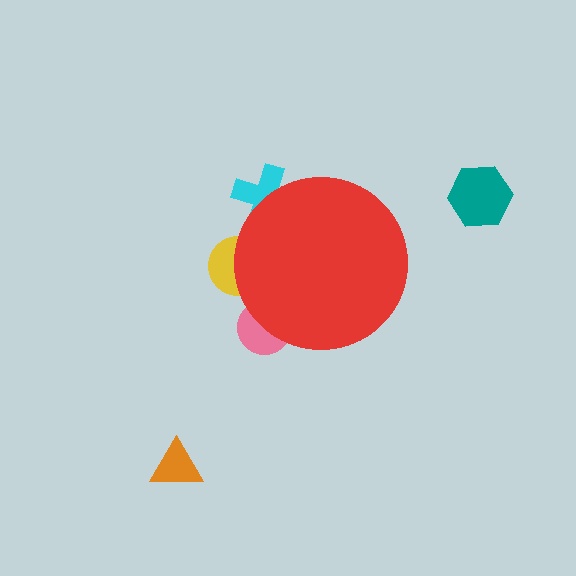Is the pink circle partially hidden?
Yes, the pink circle is partially hidden behind the red circle.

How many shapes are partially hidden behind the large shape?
3 shapes are partially hidden.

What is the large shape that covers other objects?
A red circle.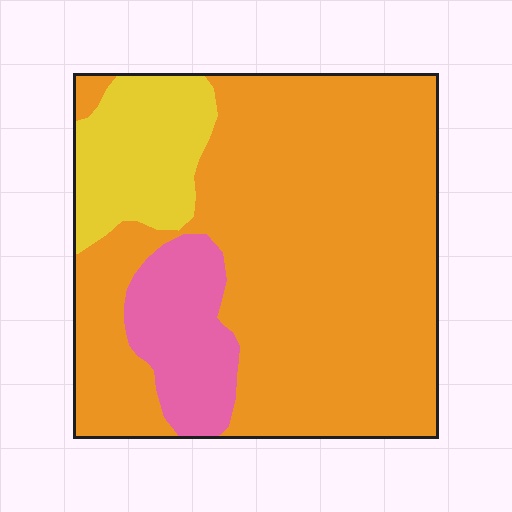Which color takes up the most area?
Orange, at roughly 75%.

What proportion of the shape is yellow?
Yellow takes up less than a quarter of the shape.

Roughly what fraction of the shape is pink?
Pink covers around 15% of the shape.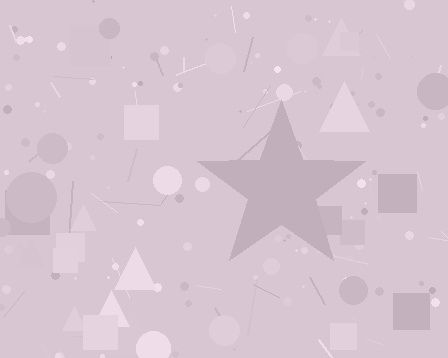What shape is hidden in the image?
A star is hidden in the image.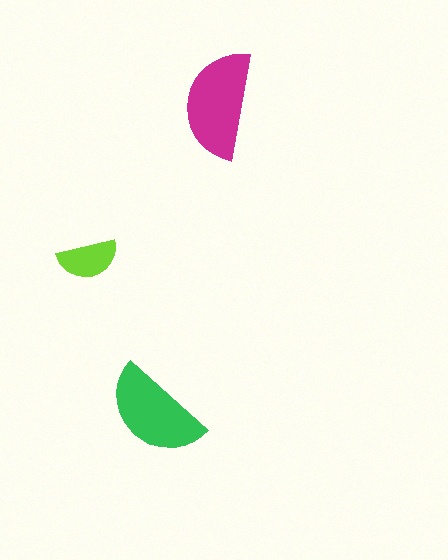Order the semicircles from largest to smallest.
the magenta one, the green one, the lime one.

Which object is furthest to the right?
The magenta semicircle is rightmost.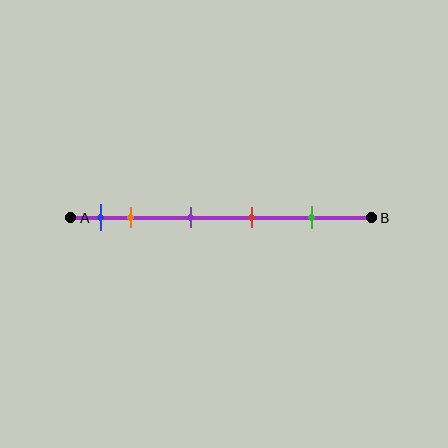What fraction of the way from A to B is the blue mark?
The blue mark is approximately 10% (0.1) of the way from A to B.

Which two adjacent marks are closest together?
The blue and orange marks are the closest adjacent pair.